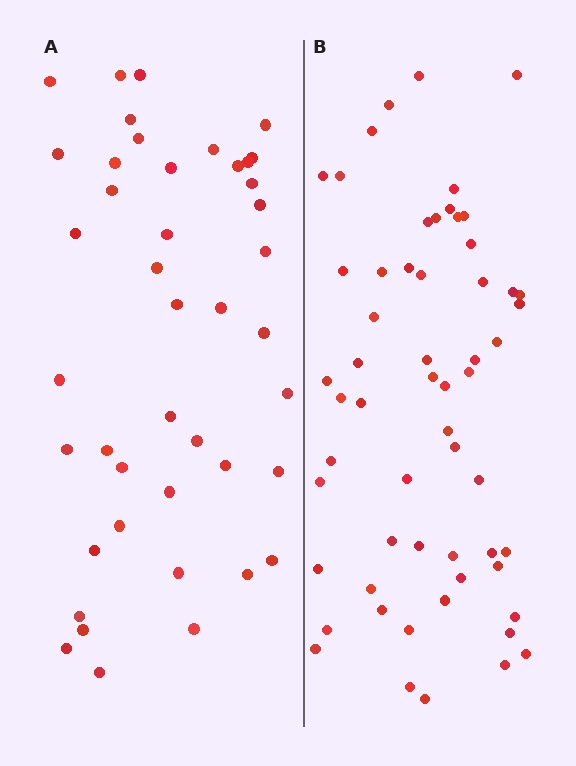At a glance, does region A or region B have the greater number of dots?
Region B (the right region) has more dots.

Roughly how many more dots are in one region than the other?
Region B has approximately 15 more dots than region A.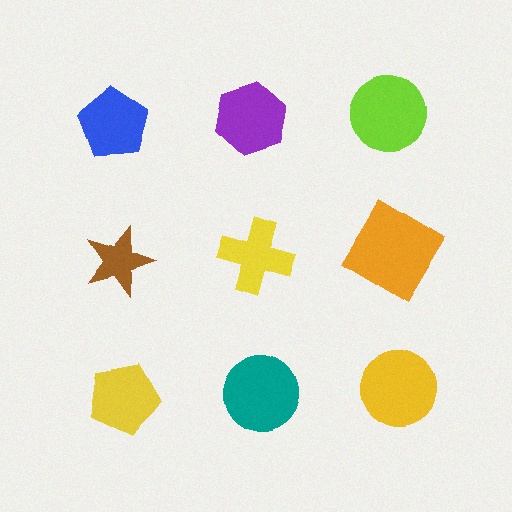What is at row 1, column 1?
A blue pentagon.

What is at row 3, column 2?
A teal circle.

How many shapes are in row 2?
3 shapes.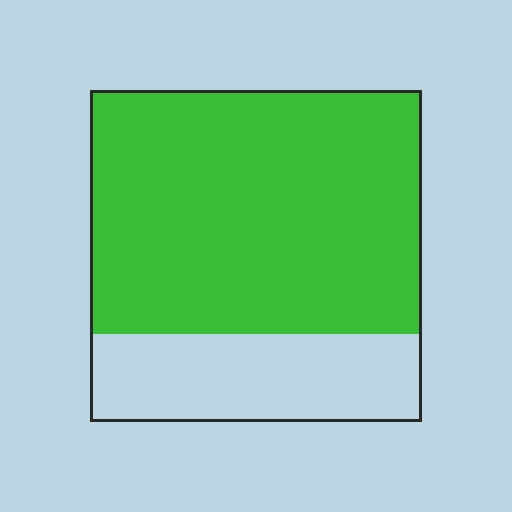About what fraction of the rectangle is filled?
About three quarters (3/4).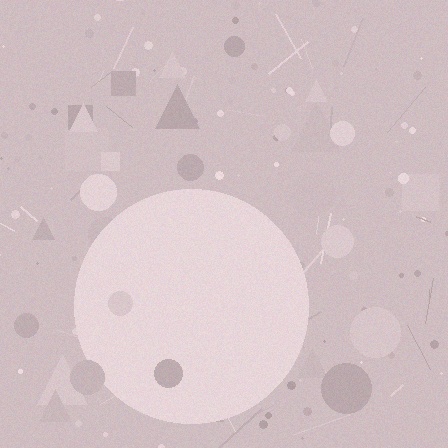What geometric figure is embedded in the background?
A circle is embedded in the background.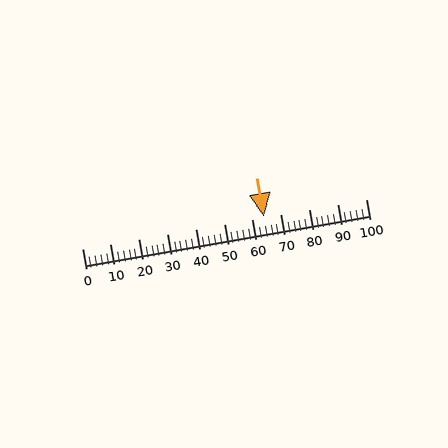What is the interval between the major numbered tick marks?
The major tick marks are spaced 10 units apart.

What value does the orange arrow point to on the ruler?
The orange arrow points to approximately 64.